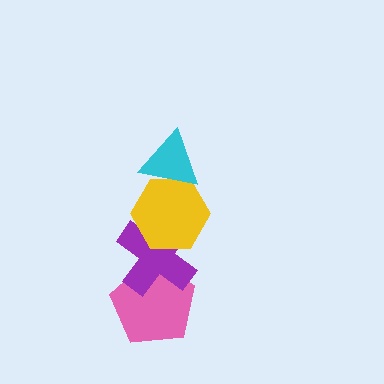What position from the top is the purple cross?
The purple cross is 3rd from the top.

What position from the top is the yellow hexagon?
The yellow hexagon is 2nd from the top.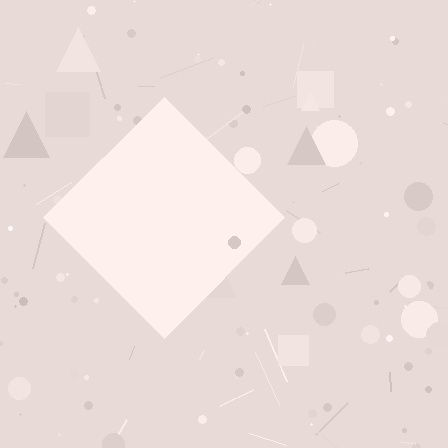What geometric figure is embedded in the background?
A diamond is embedded in the background.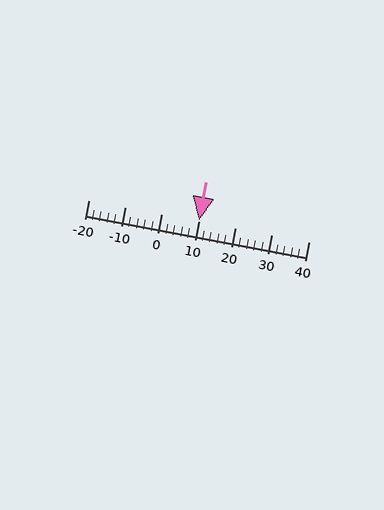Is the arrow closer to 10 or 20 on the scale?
The arrow is closer to 10.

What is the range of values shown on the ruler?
The ruler shows values from -20 to 40.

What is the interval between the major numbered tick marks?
The major tick marks are spaced 10 units apart.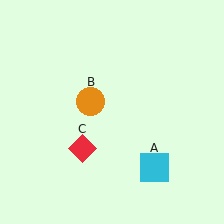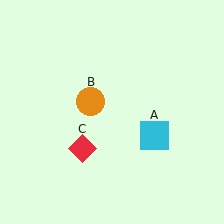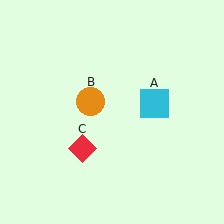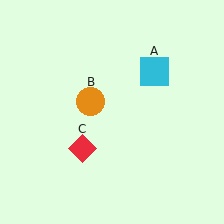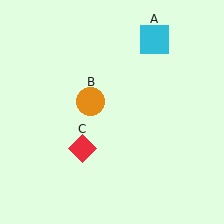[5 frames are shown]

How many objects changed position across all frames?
1 object changed position: cyan square (object A).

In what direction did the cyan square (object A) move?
The cyan square (object A) moved up.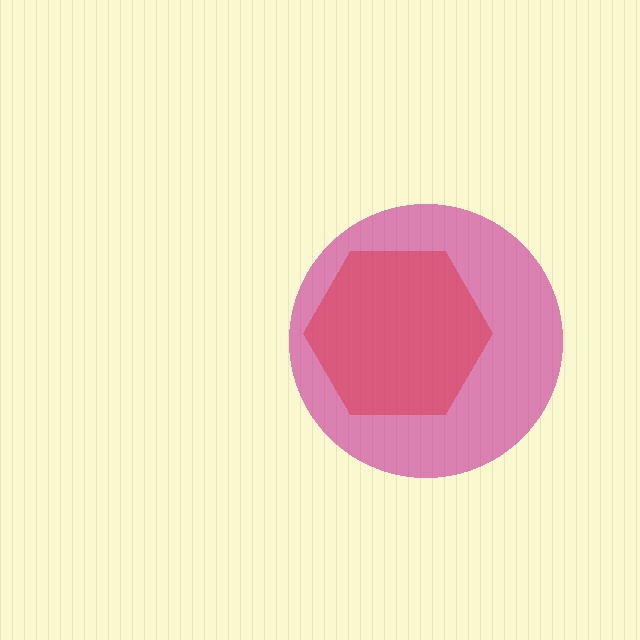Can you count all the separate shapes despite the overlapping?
Yes, there are 2 separate shapes.